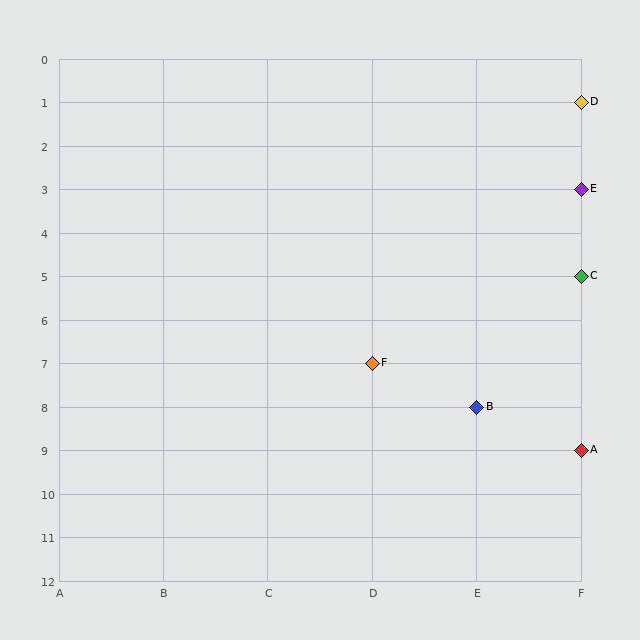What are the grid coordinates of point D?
Point D is at grid coordinates (F, 1).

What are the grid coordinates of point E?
Point E is at grid coordinates (F, 3).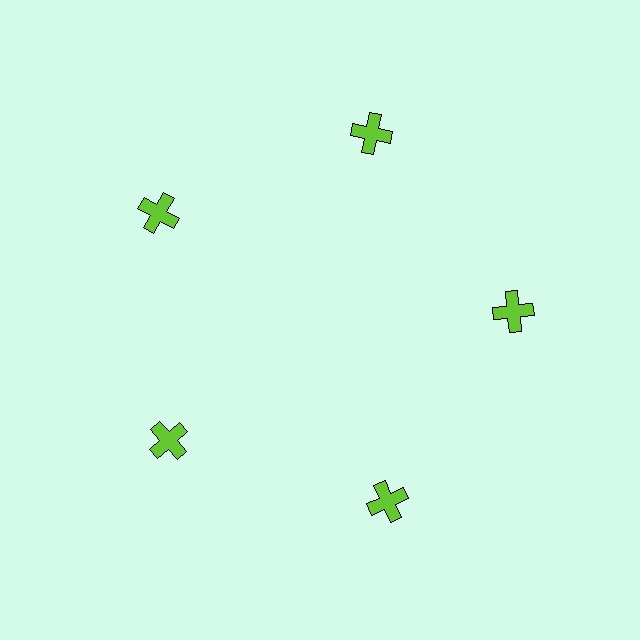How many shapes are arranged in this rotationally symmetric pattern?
There are 5 shapes, arranged in 5 groups of 1.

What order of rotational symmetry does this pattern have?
This pattern has 5-fold rotational symmetry.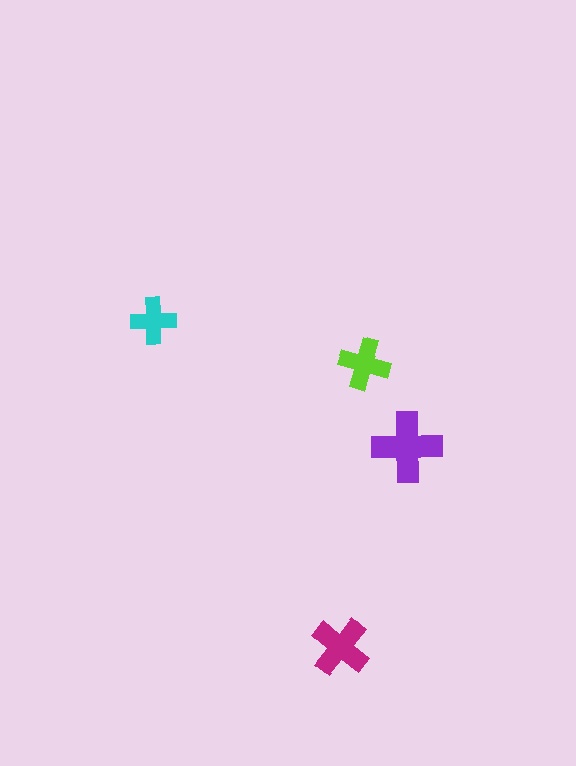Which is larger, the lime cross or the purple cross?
The purple one.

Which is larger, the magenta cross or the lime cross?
The magenta one.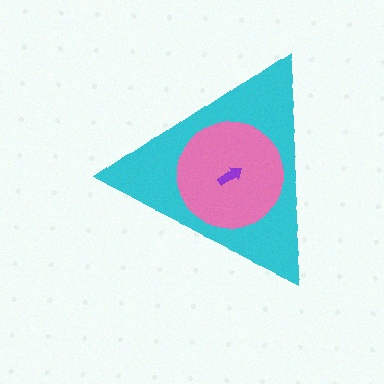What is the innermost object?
The purple arrow.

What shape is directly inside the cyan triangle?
The pink circle.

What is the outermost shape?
The cyan triangle.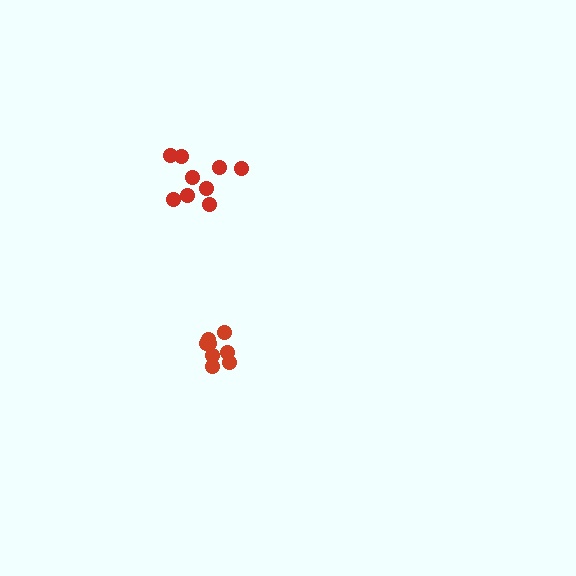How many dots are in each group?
Group 1: 9 dots, Group 2: 8 dots (17 total).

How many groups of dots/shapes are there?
There are 2 groups.